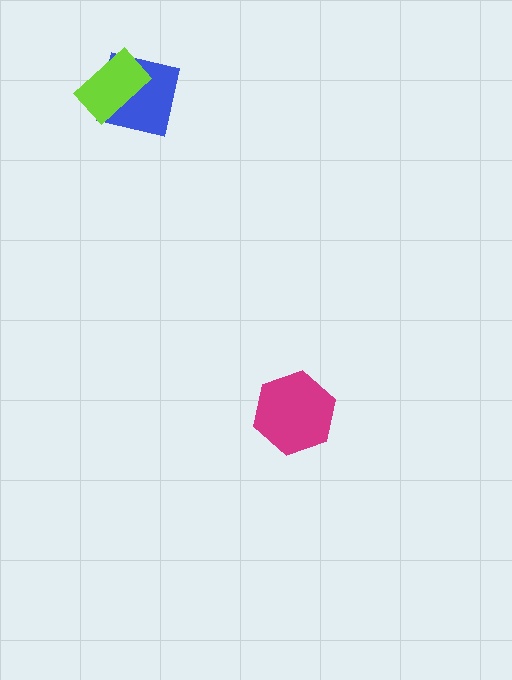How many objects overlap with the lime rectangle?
1 object overlaps with the lime rectangle.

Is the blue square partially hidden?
Yes, it is partially covered by another shape.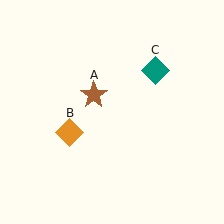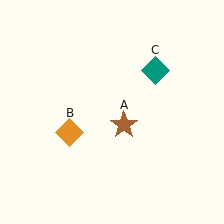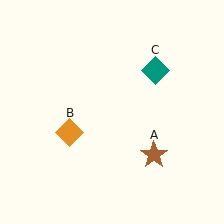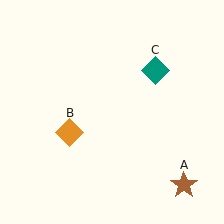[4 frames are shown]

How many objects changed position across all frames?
1 object changed position: brown star (object A).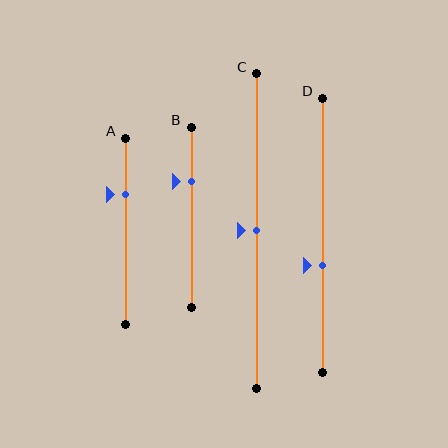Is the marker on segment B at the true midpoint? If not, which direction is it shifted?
No, the marker on segment B is shifted upward by about 20% of the segment length.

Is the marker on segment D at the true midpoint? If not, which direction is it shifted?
No, the marker on segment D is shifted downward by about 11% of the segment length.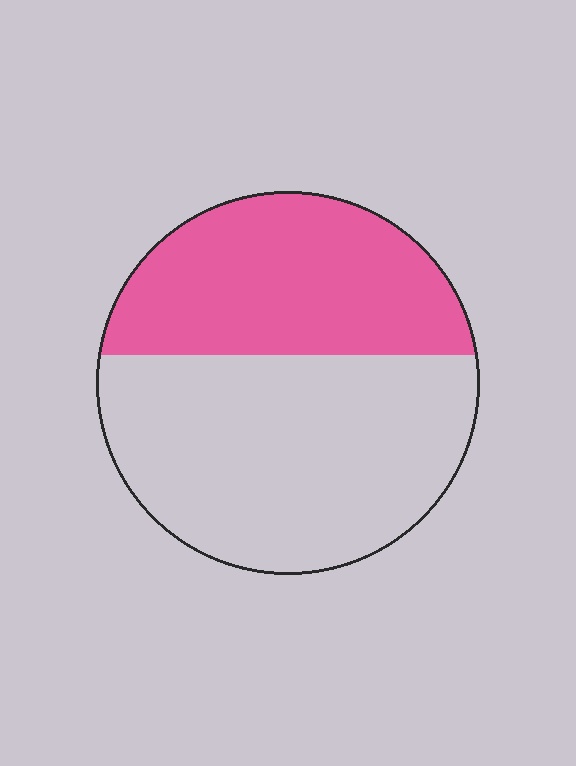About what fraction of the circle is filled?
About two fifths (2/5).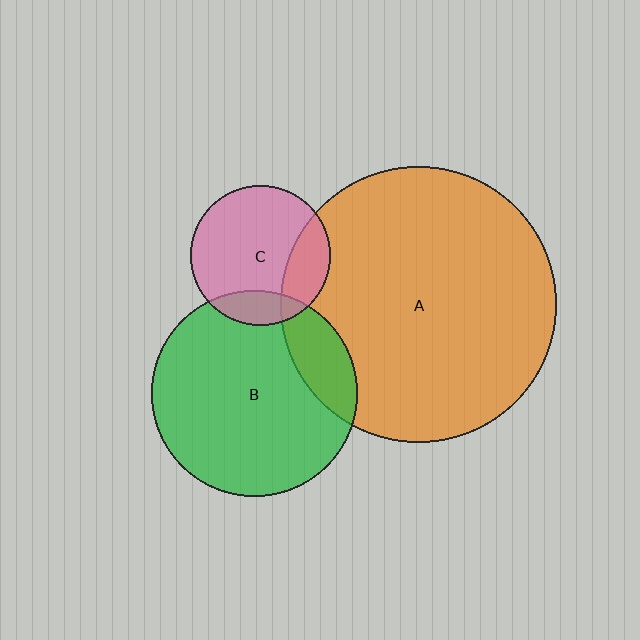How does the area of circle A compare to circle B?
Approximately 1.8 times.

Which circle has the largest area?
Circle A (orange).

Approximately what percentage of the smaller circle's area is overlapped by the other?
Approximately 15%.